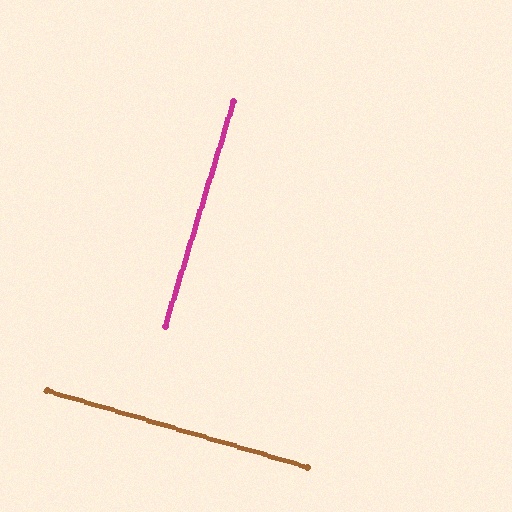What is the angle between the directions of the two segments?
Approximately 89 degrees.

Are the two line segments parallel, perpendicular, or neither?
Perpendicular — they meet at approximately 89°.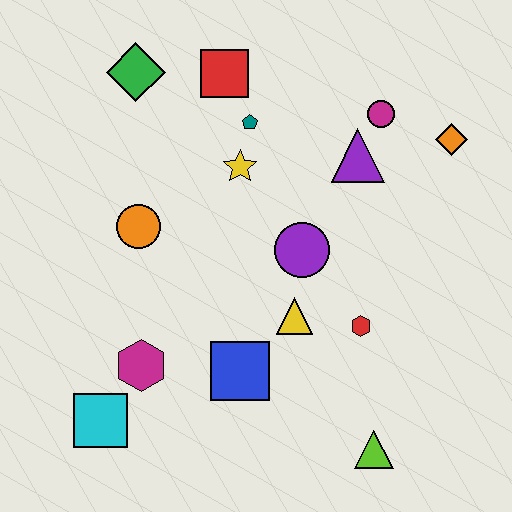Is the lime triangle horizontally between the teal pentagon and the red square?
No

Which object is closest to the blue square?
The yellow triangle is closest to the blue square.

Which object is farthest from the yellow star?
The lime triangle is farthest from the yellow star.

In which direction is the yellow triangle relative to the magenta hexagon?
The yellow triangle is to the right of the magenta hexagon.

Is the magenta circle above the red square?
No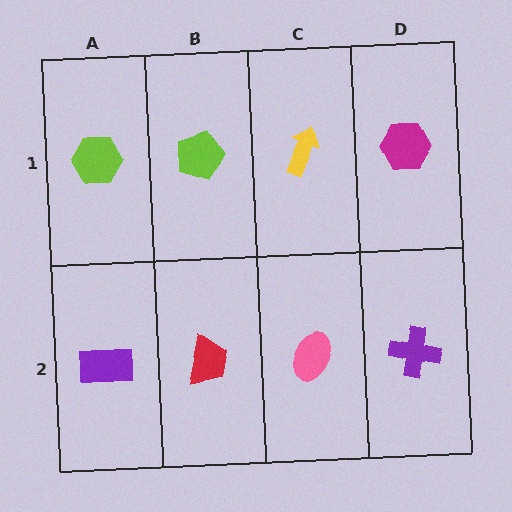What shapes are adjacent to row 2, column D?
A magenta hexagon (row 1, column D), a pink ellipse (row 2, column C).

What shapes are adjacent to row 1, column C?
A pink ellipse (row 2, column C), a lime pentagon (row 1, column B), a magenta hexagon (row 1, column D).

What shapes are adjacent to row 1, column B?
A red trapezoid (row 2, column B), a lime hexagon (row 1, column A), a yellow arrow (row 1, column C).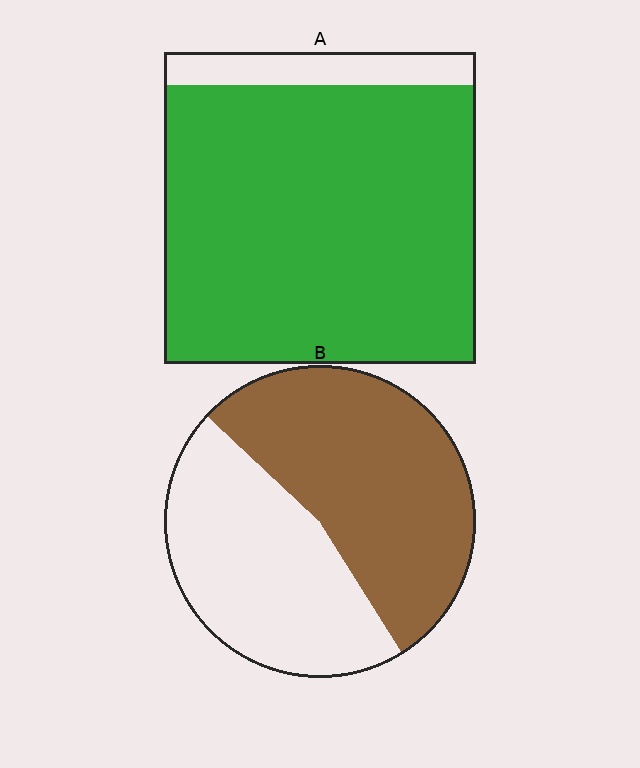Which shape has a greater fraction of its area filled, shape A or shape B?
Shape A.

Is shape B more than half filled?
Yes.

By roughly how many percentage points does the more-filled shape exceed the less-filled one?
By roughly 35 percentage points (A over B).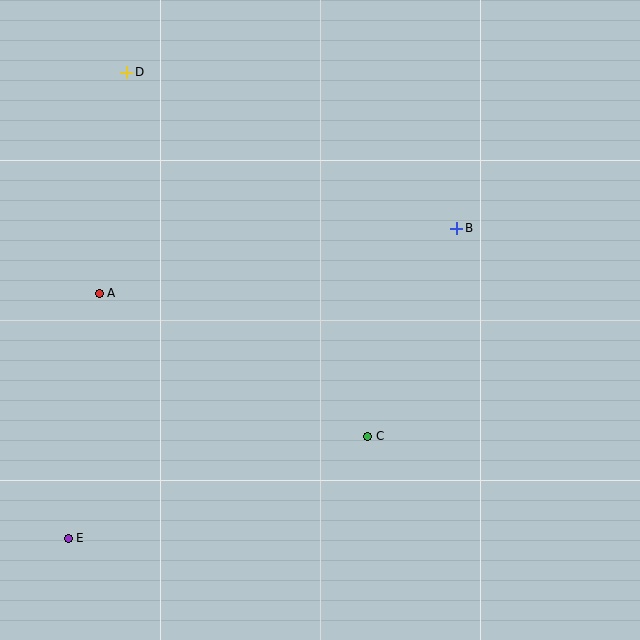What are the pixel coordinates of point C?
Point C is at (367, 436).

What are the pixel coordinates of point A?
Point A is at (99, 293).